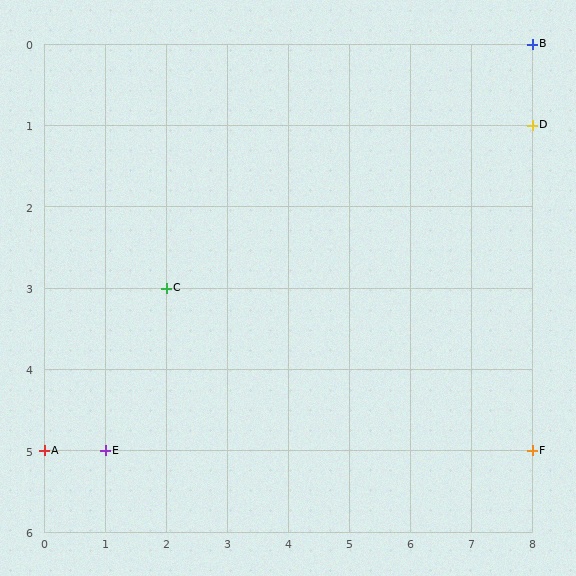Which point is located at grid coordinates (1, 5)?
Point E is at (1, 5).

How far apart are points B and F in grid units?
Points B and F are 5 rows apart.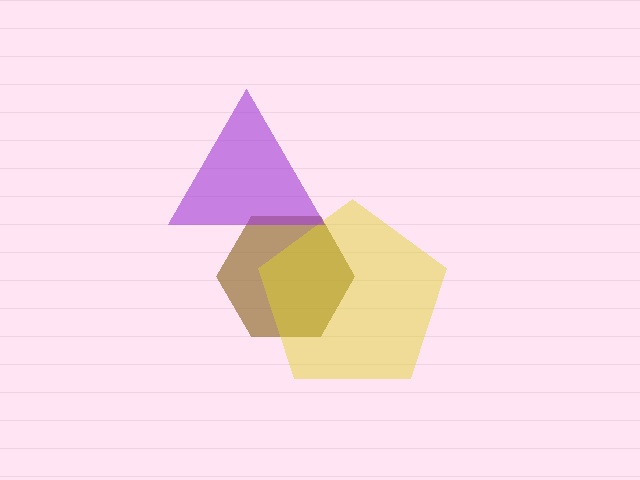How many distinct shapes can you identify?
There are 3 distinct shapes: a brown hexagon, a yellow pentagon, a purple triangle.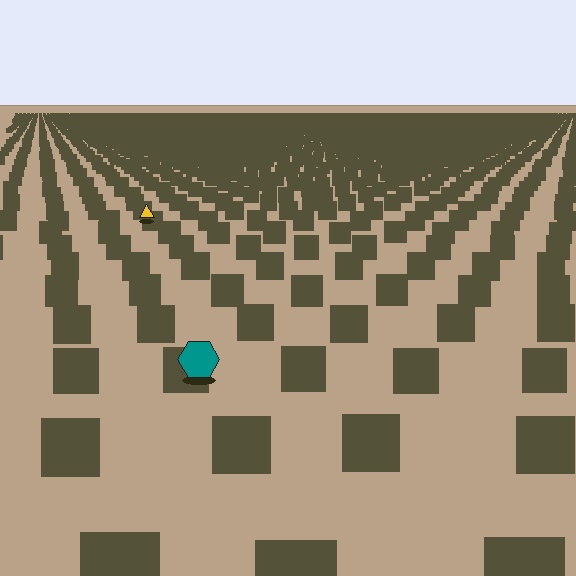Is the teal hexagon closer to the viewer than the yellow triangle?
Yes. The teal hexagon is closer — you can tell from the texture gradient: the ground texture is coarser near it.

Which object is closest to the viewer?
The teal hexagon is closest. The texture marks near it are larger and more spread out.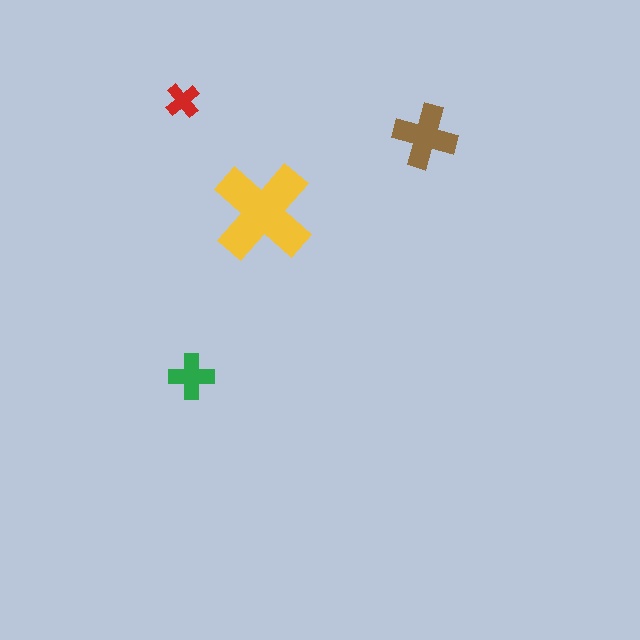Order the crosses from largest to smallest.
the yellow one, the brown one, the green one, the red one.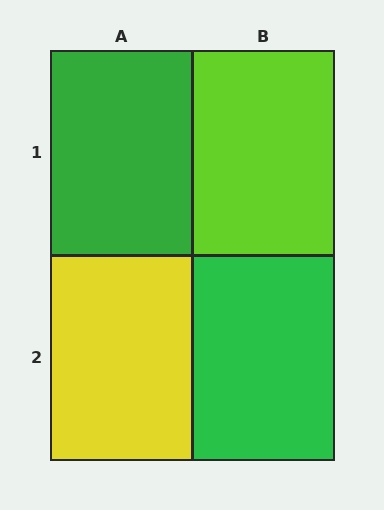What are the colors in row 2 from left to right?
Yellow, green.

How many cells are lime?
1 cell is lime.